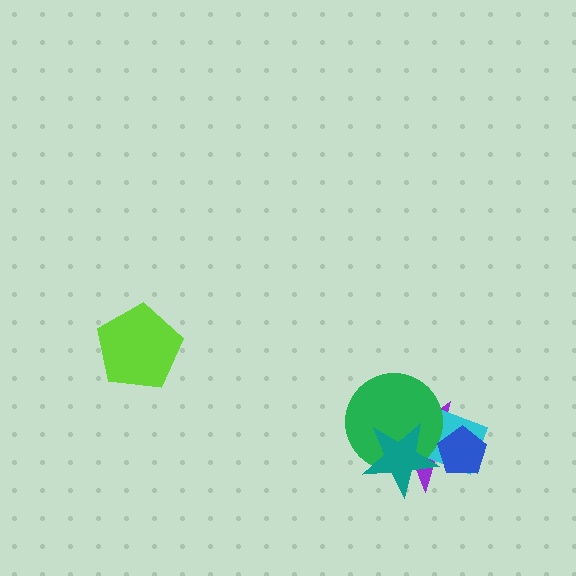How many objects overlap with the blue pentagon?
2 objects overlap with the blue pentagon.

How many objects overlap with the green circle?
3 objects overlap with the green circle.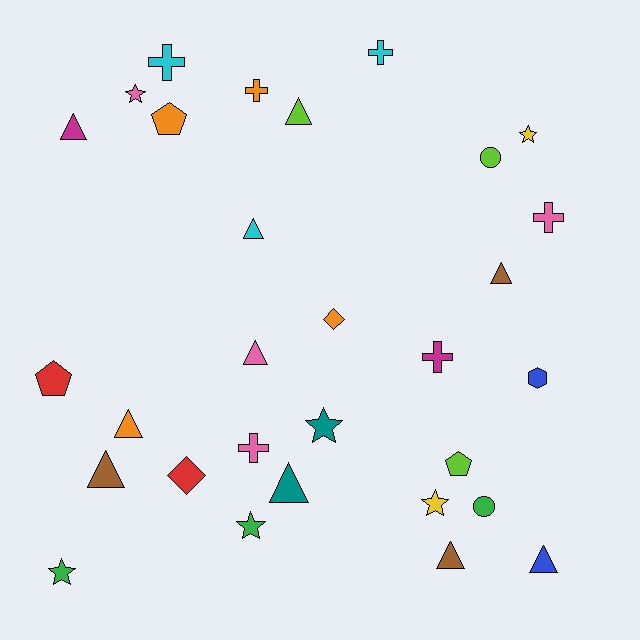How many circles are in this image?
There are 2 circles.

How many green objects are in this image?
There are 3 green objects.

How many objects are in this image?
There are 30 objects.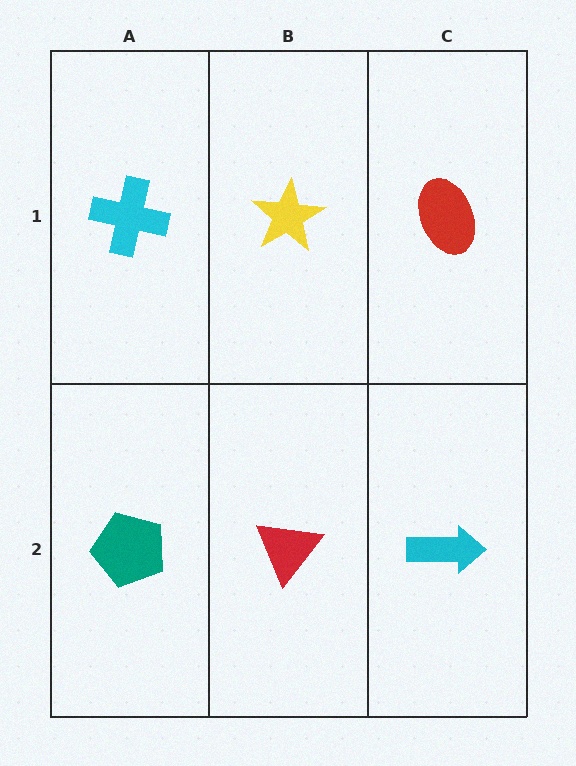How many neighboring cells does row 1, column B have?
3.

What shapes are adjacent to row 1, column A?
A teal pentagon (row 2, column A), a yellow star (row 1, column B).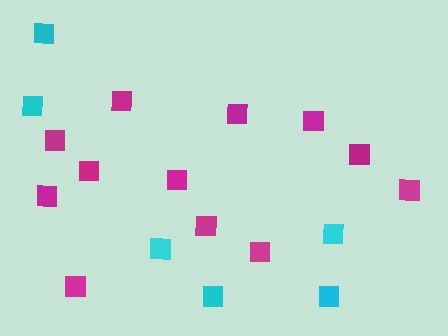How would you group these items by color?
There are 2 groups: one group of cyan squares (6) and one group of magenta squares (12).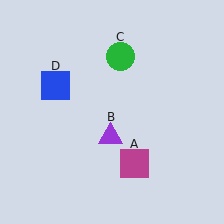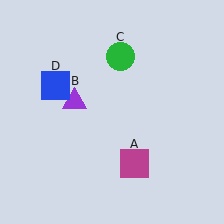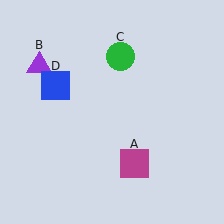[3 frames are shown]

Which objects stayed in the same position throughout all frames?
Magenta square (object A) and green circle (object C) and blue square (object D) remained stationary.